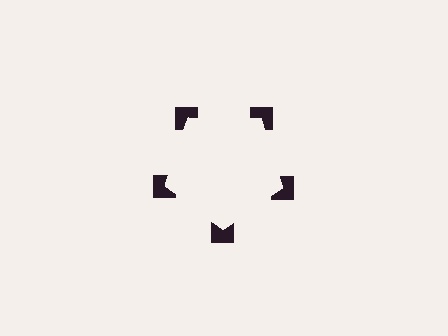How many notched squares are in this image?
There are 5 — one at each vertex of the illusory pentagon.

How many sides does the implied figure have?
5 sides.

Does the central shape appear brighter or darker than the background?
It typically appears slightly brighter than the background, even though no actual brightness change is drawn.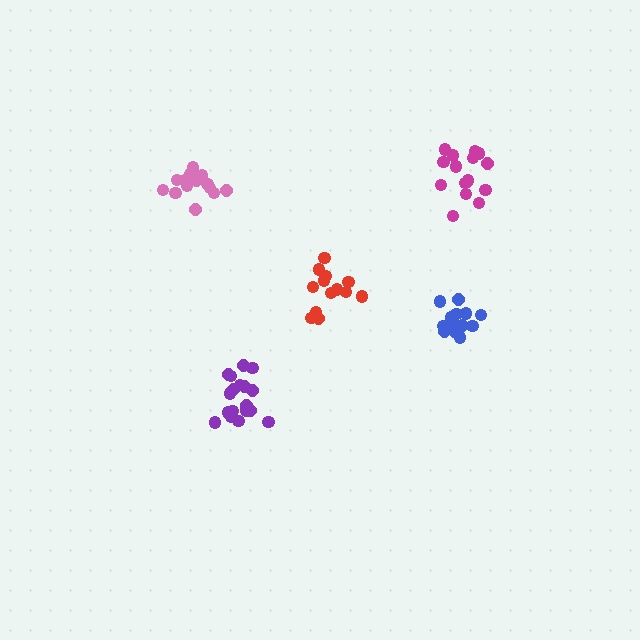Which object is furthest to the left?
The pink cluster is leftmost.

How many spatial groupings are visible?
There are 5 spatial groupings.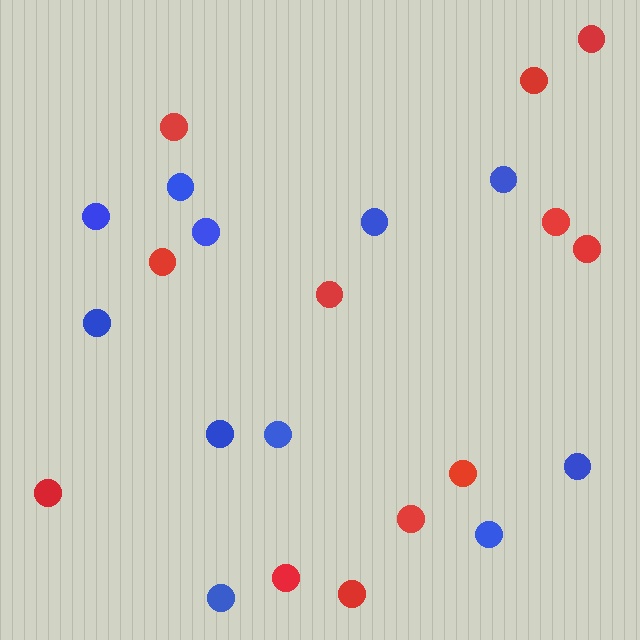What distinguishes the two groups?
There are 2 groups: one group of red circles (12) and one group of blue circles (11).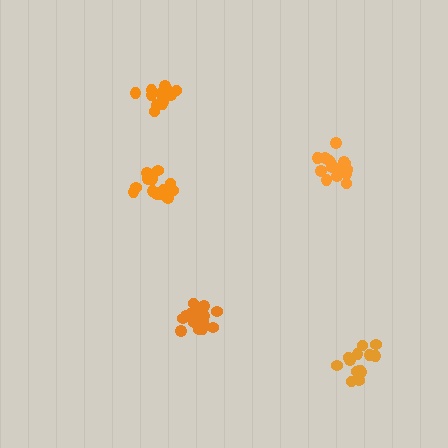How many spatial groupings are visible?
There are 5 spatial groupings.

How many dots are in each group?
Group 1: 19 dots, Group 2: 18 dots, Group 3: 14 dots, Group 4: 14 dots, Group 5: 17 dots (82 total).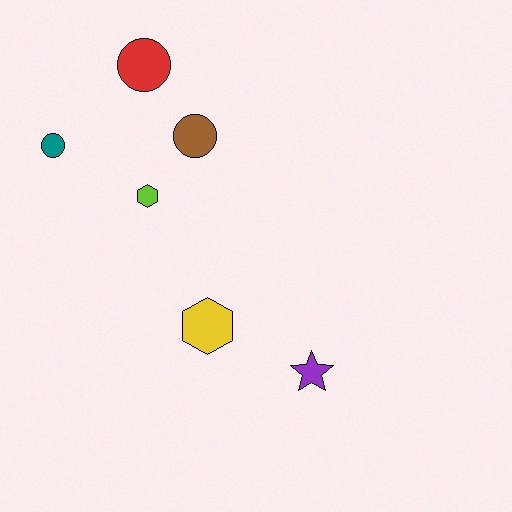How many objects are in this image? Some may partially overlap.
There are 6 objects.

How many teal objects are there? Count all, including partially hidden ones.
There is 1 teal object.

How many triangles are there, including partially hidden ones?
There are no triangles.